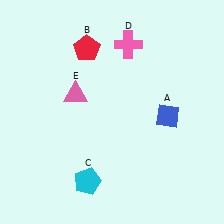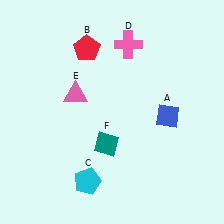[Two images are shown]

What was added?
A teal diamond (F) was added in Image 2.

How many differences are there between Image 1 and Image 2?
There is 1 difference between the two images.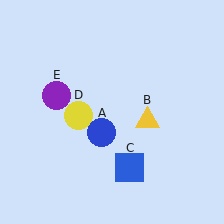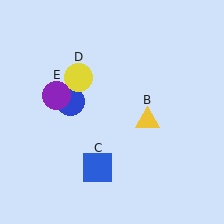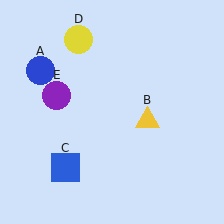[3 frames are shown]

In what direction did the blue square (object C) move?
The blue square (object C) moved left.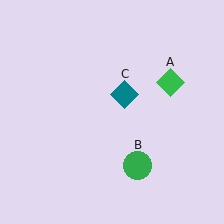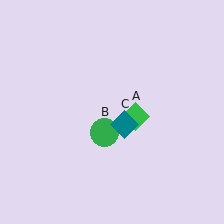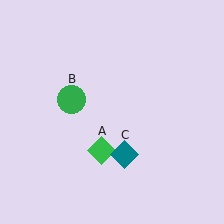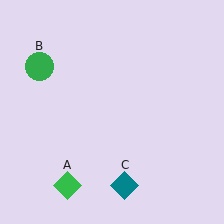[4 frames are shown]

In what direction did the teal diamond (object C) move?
The teal diamond (object C) moved down.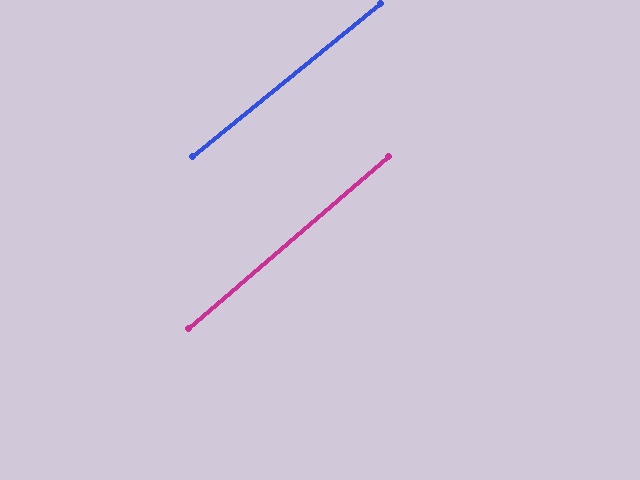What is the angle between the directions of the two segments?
Approximately 2 degrees.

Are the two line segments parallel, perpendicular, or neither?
Parallel — their directions differ by only 1.6°.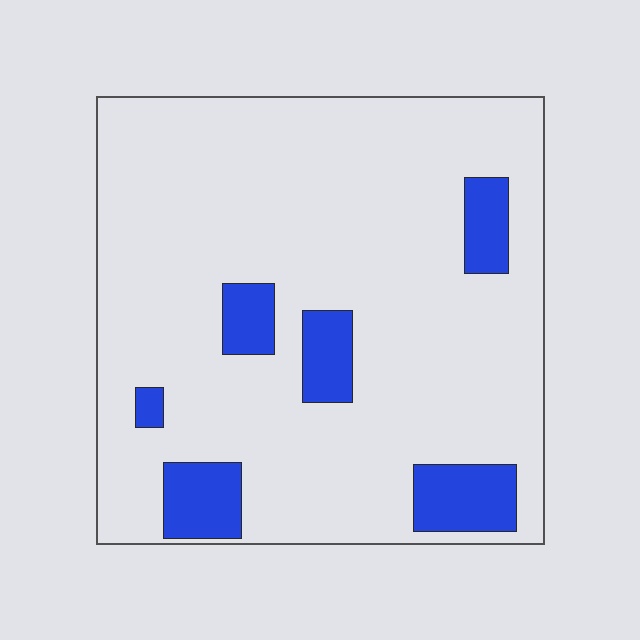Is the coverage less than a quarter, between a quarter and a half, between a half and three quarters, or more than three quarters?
Less than a quarter.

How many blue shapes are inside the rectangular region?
6.